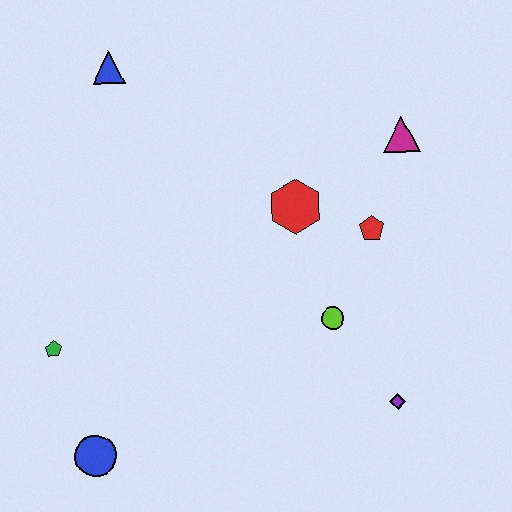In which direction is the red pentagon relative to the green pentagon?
The red pentagon is to the right of the green pentagon.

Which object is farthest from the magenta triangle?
The blue circle is farthest from the magenta triangle.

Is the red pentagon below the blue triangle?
Yes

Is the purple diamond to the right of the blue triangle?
Yes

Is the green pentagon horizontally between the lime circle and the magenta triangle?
No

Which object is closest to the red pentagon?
The red hexagon is closest to the red pentagon.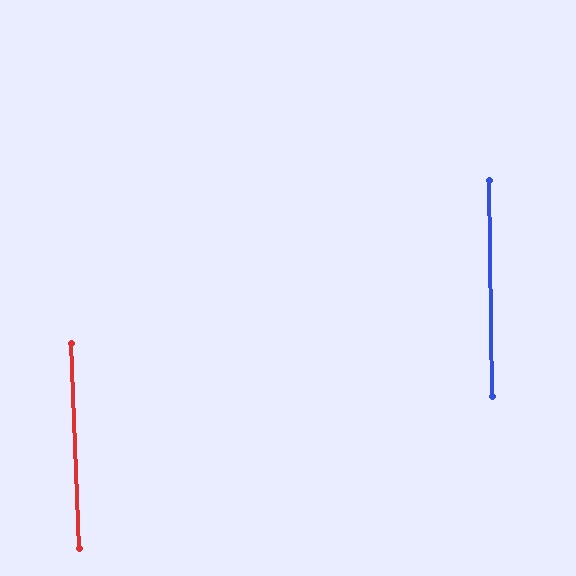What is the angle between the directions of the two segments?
Approximately 1 degree.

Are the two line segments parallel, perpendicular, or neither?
Parallel — their directions differ by only 1.3°.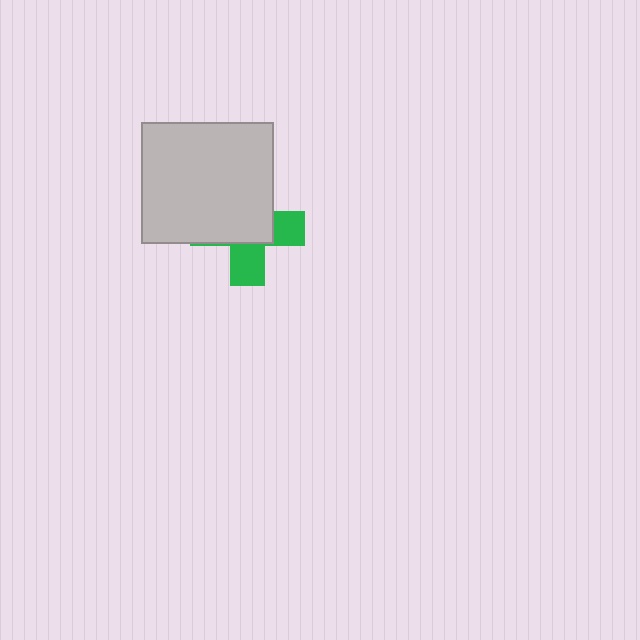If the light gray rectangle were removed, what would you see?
You would see the complete green cross.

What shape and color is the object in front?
The object in front is a light gray rectangle.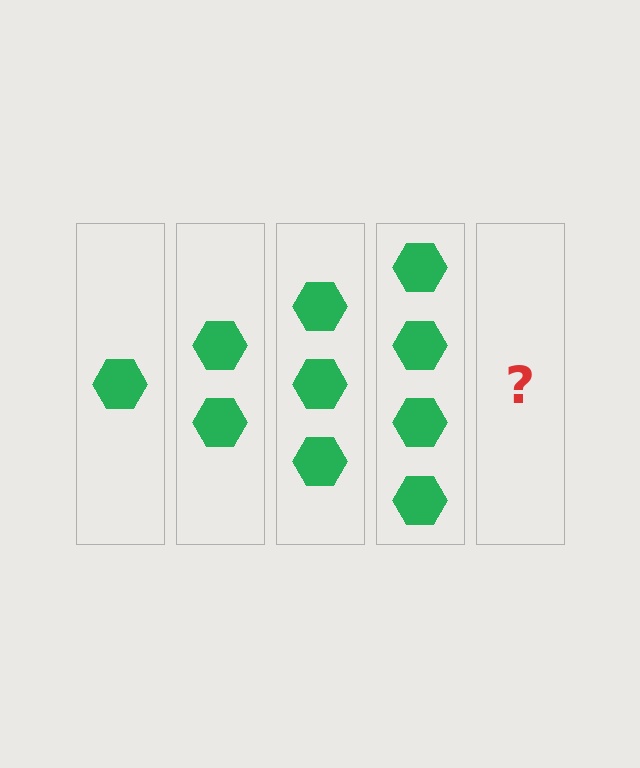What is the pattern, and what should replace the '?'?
The pattern is that each step adds one more hexagon. The '?' should be 5 hexagons.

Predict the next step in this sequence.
The next step is 5 hexagons.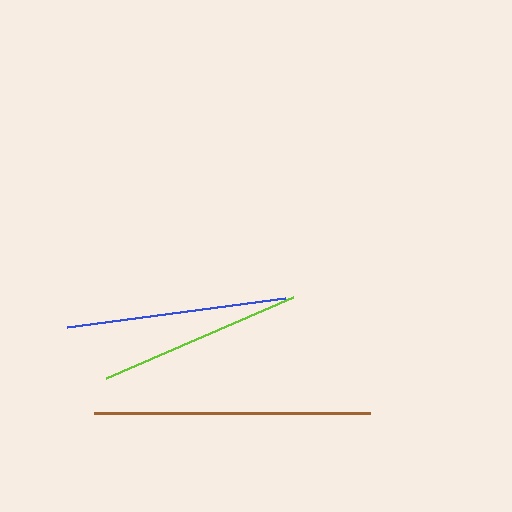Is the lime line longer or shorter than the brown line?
The brown line is longer than the lime line.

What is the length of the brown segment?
The brown segment is approximately 277 pixels long.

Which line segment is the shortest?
The lime line is the shortest at approximately 203 pixels.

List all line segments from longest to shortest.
From longest to shortest: brown, blue, lime.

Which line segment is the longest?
The brown line is the longest at approximately 277 pixels.